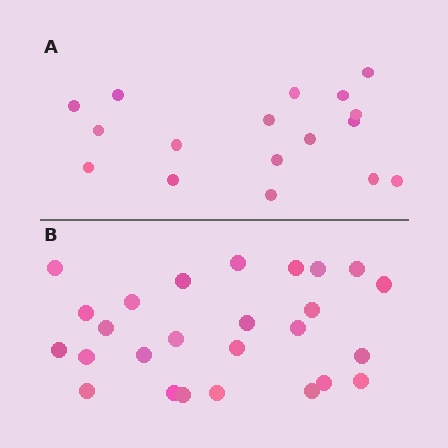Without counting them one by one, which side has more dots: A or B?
Region B (the bottom region) has more dots.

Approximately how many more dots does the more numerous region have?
Region B has roughly 8 or so more dots than region A.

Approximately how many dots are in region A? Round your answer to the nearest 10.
About 20 dots. (The exact count is 17, which rounds to 20.)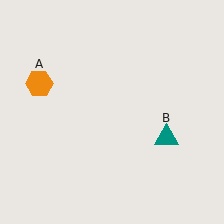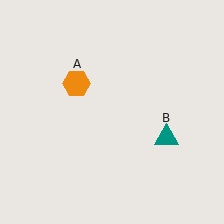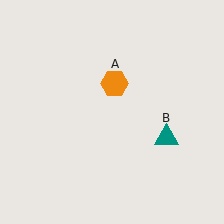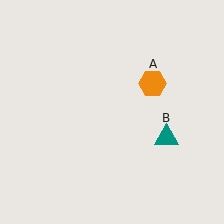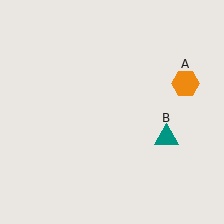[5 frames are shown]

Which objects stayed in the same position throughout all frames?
Teal triangle (object B) remained stationary.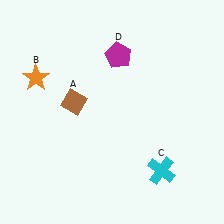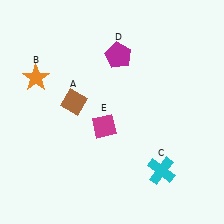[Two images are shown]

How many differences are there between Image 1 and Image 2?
There is 1 difference between the two images.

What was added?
A magenta diamond (E) was added in Image 2.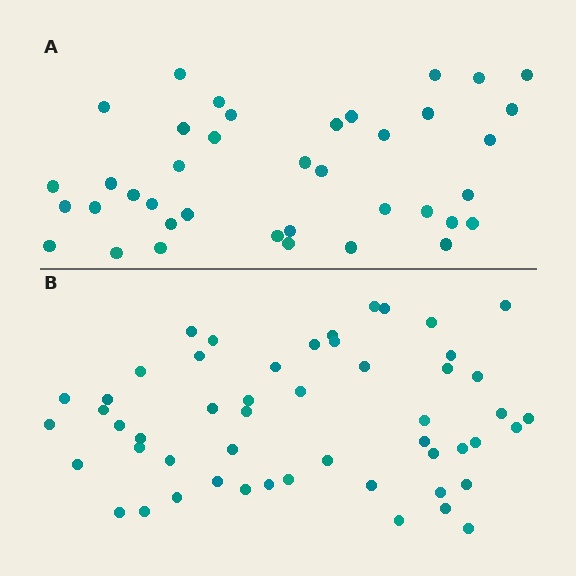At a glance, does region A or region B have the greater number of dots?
Region B (the bottom region) has more dots.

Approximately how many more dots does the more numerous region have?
Region B has approximately 15 more dots than region A.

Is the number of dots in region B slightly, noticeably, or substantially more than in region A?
Region B has noticeably more, but not dramatically so. The ratio is roughly 1.3 to 1.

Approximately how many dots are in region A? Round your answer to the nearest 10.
About 40 dots. (The exact count is 39, which rounds to 40.)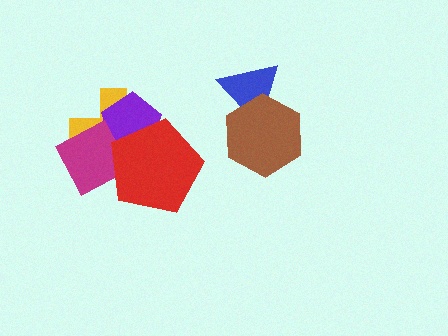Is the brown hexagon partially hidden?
No, no other shape covers it.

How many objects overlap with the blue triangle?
1 object overlaps with the blue triangle.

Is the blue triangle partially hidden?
Yes, it is partially covered by another shape.